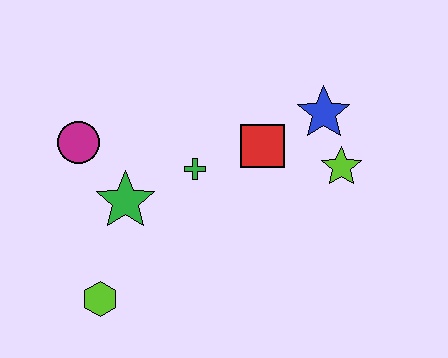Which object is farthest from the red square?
The lime hexagon is farthest from the red square.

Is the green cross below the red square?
Yes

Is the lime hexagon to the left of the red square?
Yes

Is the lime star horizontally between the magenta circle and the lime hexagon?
No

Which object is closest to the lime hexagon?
The green star is closest to the lime hexagon.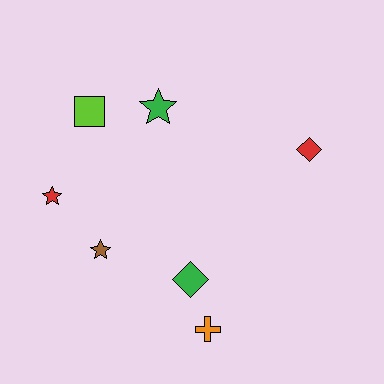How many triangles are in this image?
There are no triangles.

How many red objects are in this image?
There are 2 red objects.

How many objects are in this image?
There are 7 objects.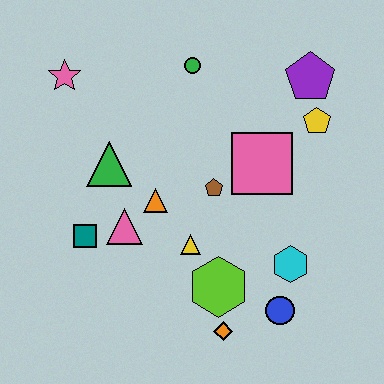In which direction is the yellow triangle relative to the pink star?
The yellow triangle is below the pink star.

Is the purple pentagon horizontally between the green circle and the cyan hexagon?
No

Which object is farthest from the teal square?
The purple pentagon is farthest from the teal square.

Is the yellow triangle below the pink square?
Yes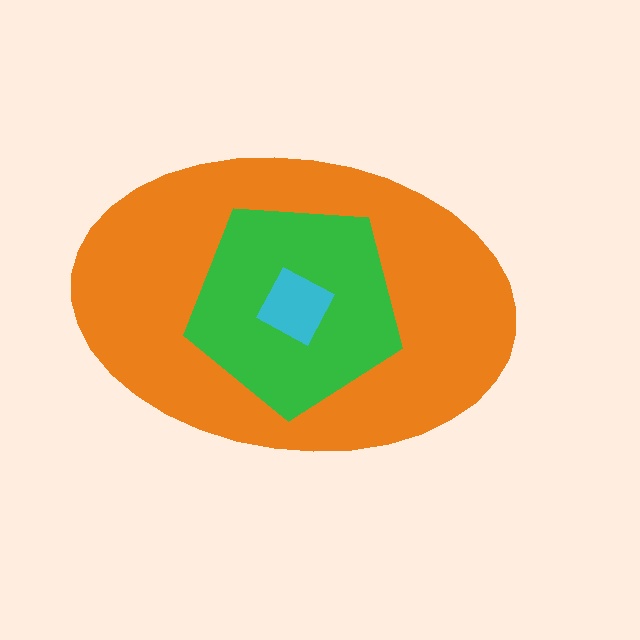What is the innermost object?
The cyan square.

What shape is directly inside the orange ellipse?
The green pentagon.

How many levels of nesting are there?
3.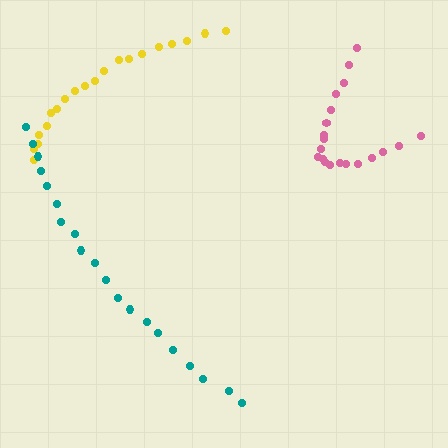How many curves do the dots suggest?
There are 3 distinct paths.